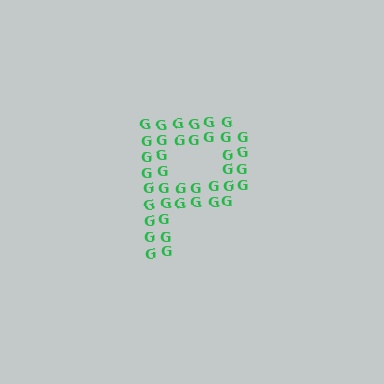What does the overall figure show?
The overall figure shows the letter P.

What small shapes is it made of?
It is made of small letter G's.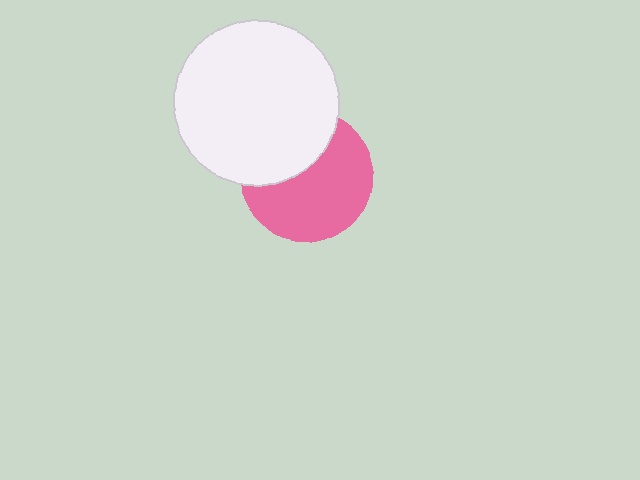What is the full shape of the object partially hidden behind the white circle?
The partially hidden object is a pink circle.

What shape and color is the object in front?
The object in front is a white circle.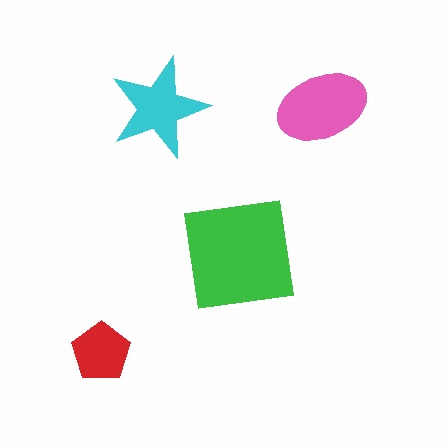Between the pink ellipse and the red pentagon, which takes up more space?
The pink ellipse.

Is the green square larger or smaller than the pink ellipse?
Larger.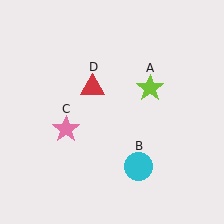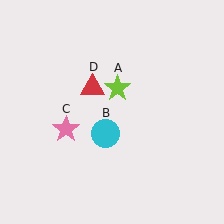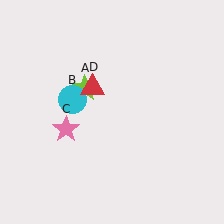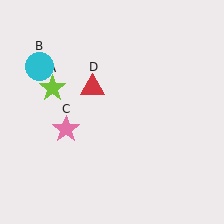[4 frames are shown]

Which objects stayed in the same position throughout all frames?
Pink star (object C) and red triangle (object D) remained stationary.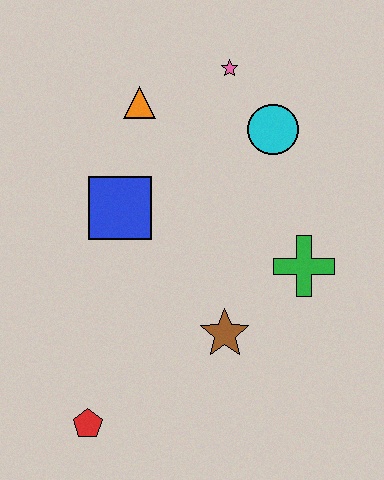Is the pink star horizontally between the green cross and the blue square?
Yes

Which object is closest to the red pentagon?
The brown star is closest to the red pentagon.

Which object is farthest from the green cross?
The red pentagon is farthest from the green cross.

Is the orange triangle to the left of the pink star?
Yes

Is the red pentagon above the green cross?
No